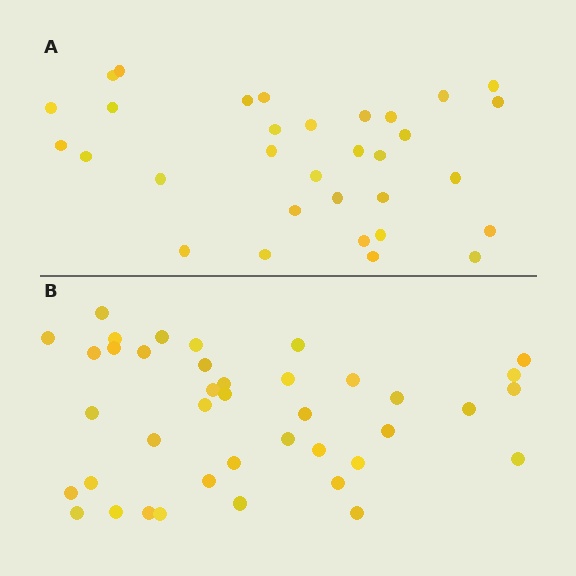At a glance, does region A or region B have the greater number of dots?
Region B (the bottom region) has more dots.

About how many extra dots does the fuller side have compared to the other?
Region B has roughly 8 or so more dots than region A.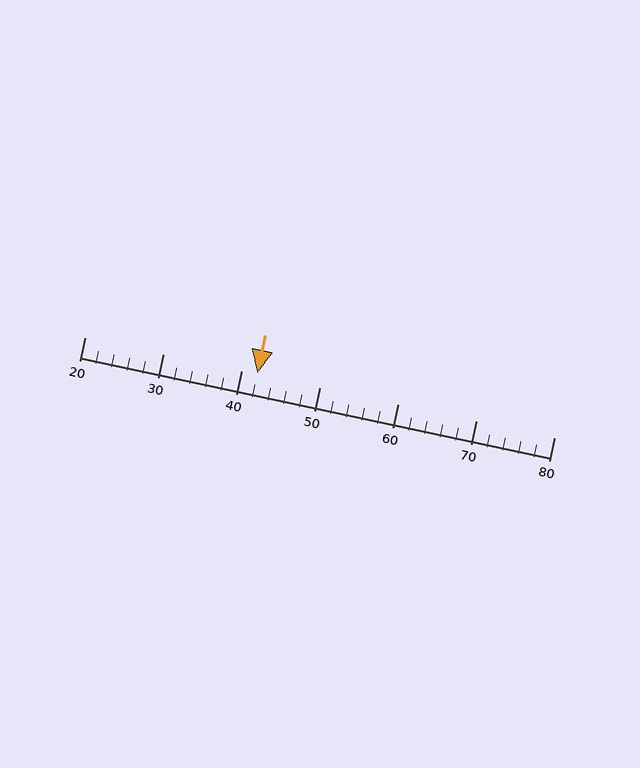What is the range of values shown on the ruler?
The ruler shows values from 20 to 80.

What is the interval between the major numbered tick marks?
The major tick marks are spaced 10 units apart.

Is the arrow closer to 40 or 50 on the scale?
The arrow is closer to 40.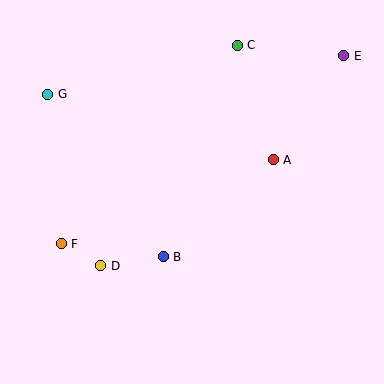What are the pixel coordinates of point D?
Point D is at (101, 266).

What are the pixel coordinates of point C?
Point C is at (237, 45).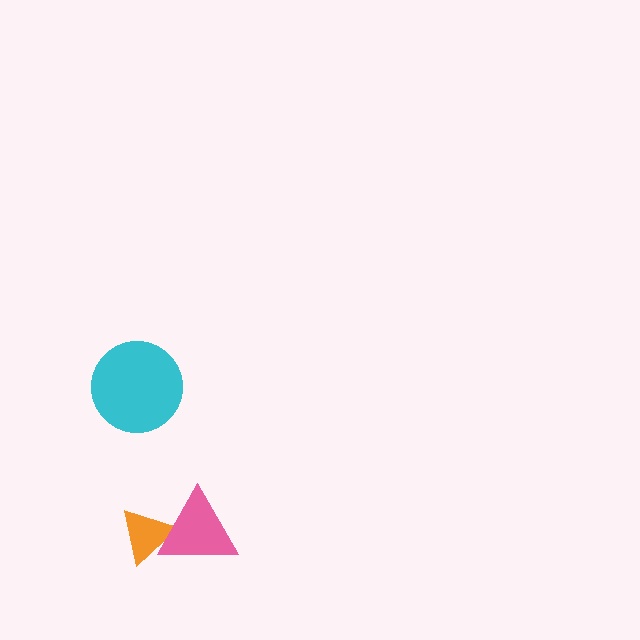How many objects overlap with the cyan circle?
0 objects overlap with the cyan circle.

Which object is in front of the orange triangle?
The pink triangle is in front of the orange triangle.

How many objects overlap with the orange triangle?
1 object overlaps with the orange triangle.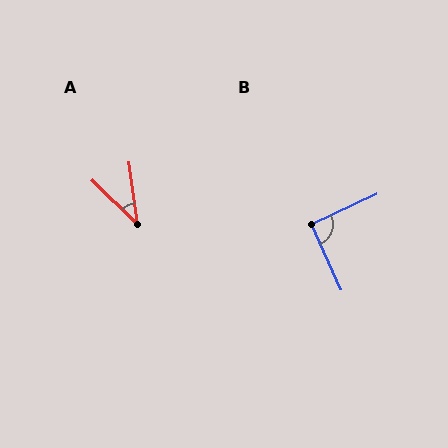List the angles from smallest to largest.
A (38°), B (90°).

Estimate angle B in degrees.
Approximately 90 degrees.